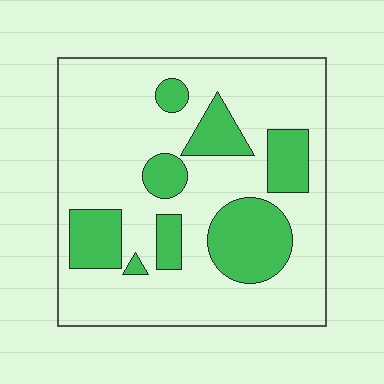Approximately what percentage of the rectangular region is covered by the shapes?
Approximately 25%.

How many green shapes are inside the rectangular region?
8.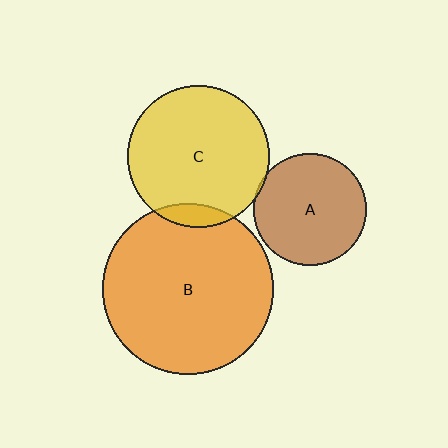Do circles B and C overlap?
Yes.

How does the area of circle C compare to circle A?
Approximately 1.6 times.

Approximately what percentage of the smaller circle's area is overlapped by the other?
Approximately 10%.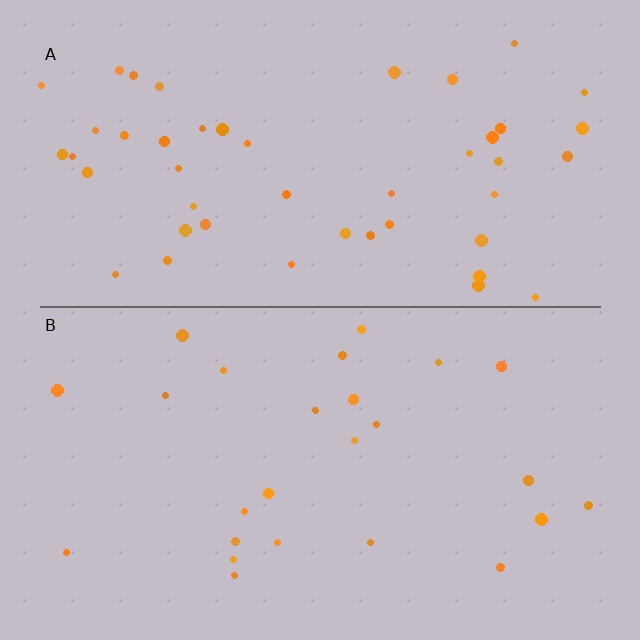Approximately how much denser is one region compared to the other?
Approximately 1.8× — region A over region B.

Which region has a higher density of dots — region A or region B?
A (the top).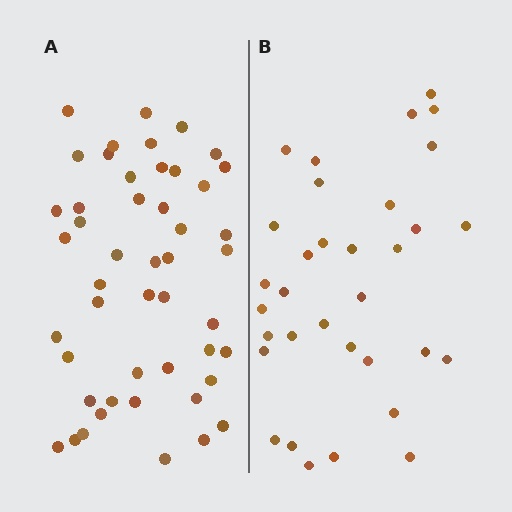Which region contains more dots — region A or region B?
Region A (the left region) has more dots.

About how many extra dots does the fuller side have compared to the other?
Region A has approximately 15 more dots than region B.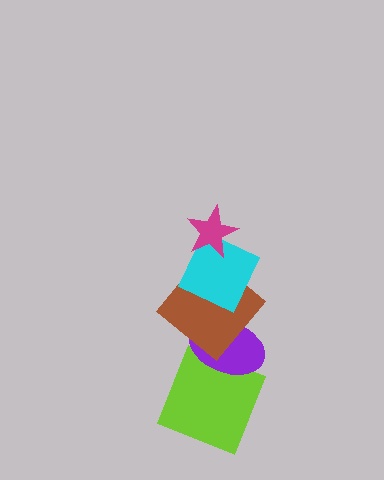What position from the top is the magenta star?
The magenta star is 1st from the top.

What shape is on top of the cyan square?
The magenta star is on top of the cyan square.